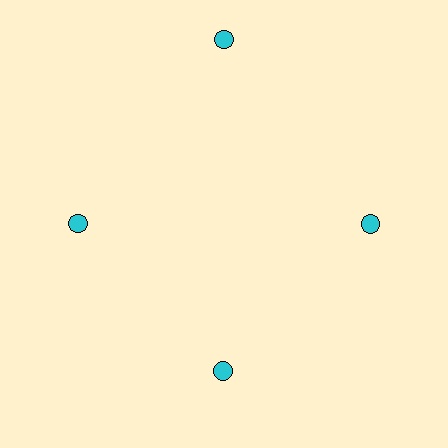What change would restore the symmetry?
The symmetry would be restored by moving it inward, back onto the ring so that all 4 circles sit at equal angles and equal distance from the center.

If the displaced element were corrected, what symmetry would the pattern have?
It would have 4-fold rotational symmetry — the pattern would map onto itself every 90 degrees.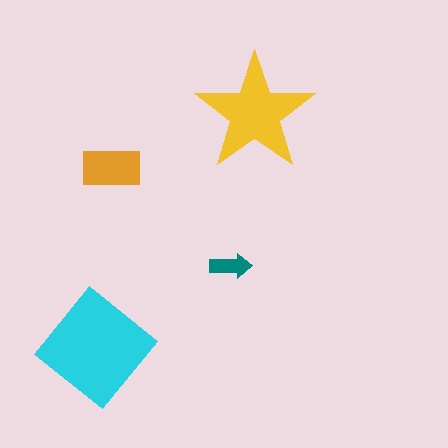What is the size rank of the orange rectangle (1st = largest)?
3rd.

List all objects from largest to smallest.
The cyan diamond, the yellow star, the orange rectangle, the teal arrow.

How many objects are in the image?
There are 4 objects in the image.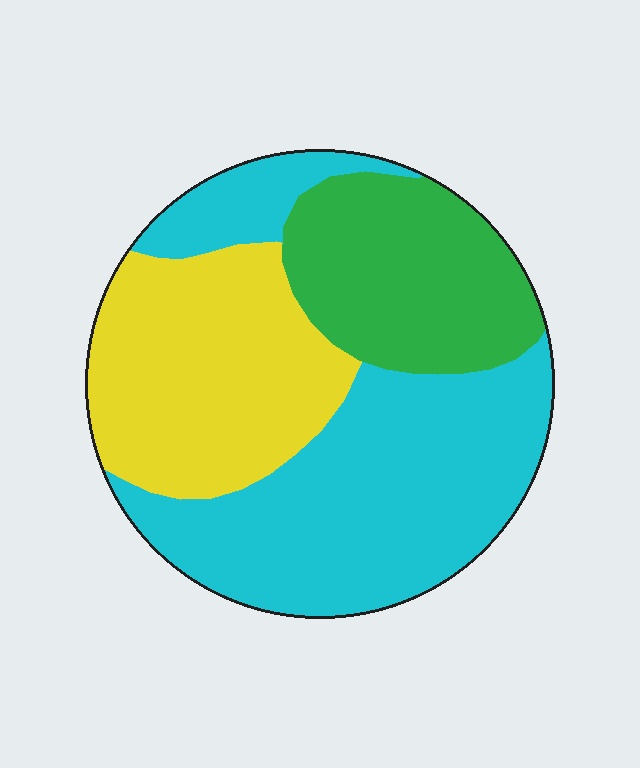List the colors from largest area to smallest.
From largest to smallest: cyan, yellow, green.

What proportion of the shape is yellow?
Yellow covers roughly 30% of the shape.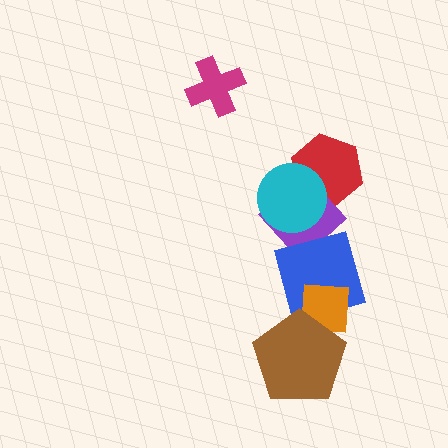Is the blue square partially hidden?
Yes, it is partially covered by another shape.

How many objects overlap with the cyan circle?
2 objects overlap with the cyan circle.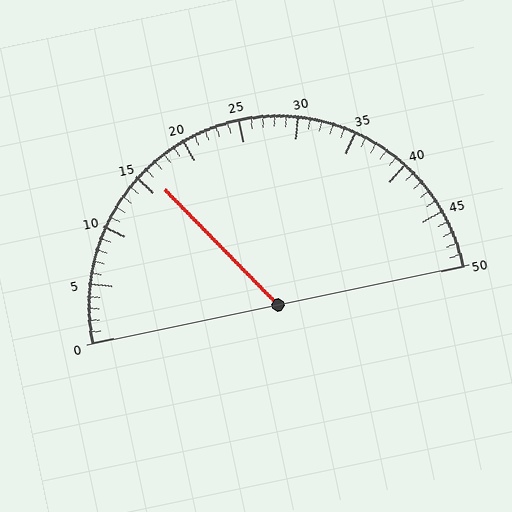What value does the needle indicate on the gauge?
The needle indicates approximately 16.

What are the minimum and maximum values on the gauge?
The gauge ranges from 0 to 50.